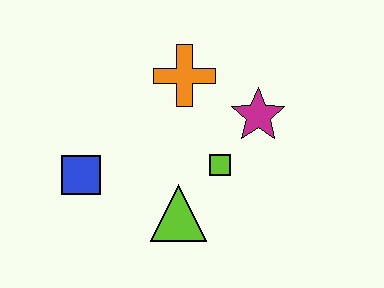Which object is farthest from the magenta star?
The blue square is farthest from the magenta star.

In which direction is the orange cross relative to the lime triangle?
The orange cross is above the lime triangle.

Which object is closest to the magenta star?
The lime square is closest to the magenta star.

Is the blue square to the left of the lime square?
Yes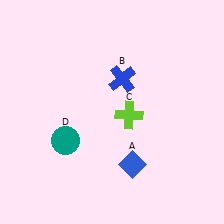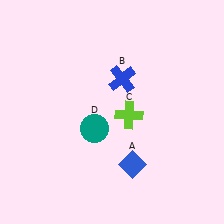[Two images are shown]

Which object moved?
The teal circle (D) moved right.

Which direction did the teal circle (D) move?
The teal circle (D) moved right.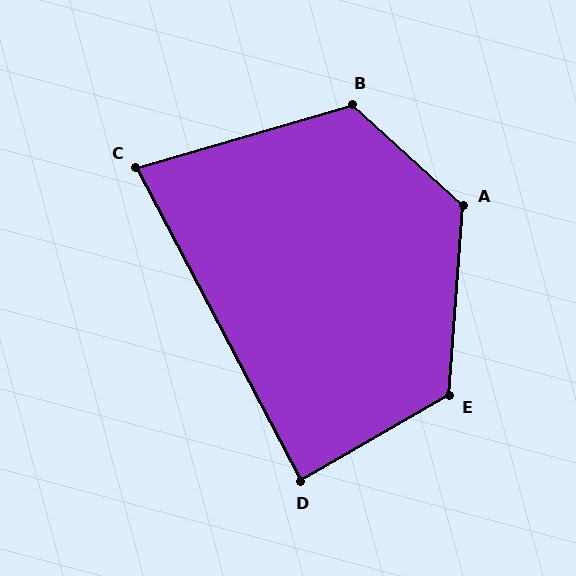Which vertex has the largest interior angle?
A, at approximately 128 degrees.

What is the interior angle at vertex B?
Approximately 122 degrees (obtuse).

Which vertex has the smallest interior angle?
C, at approximately 78 degrees.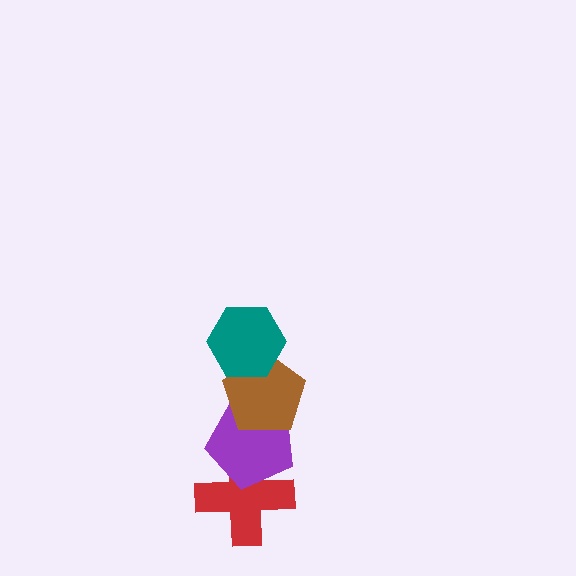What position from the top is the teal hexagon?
The teal hexagon is 1st from the top.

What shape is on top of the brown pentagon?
The teal hexagon is on top of the brown pentagon.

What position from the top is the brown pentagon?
The brown pentagon is 2nd from the top.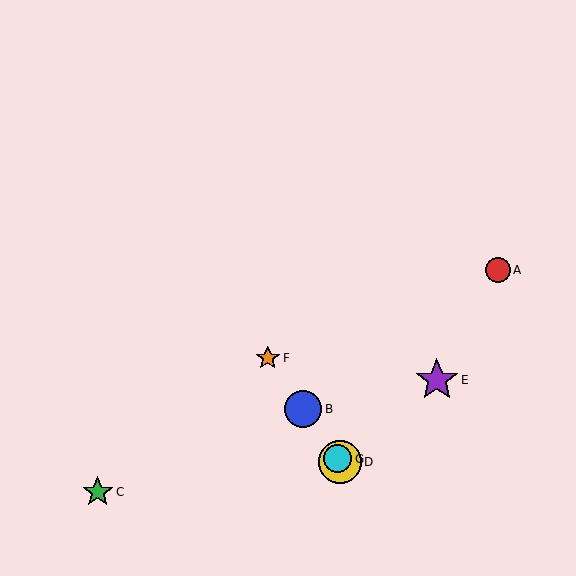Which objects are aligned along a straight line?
Objects B, D, F, G are aligned along a straight line.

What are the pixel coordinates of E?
Object E is at (437, 380).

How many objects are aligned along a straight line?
4 objects (B, D, F, G) are aligned along a straight line.